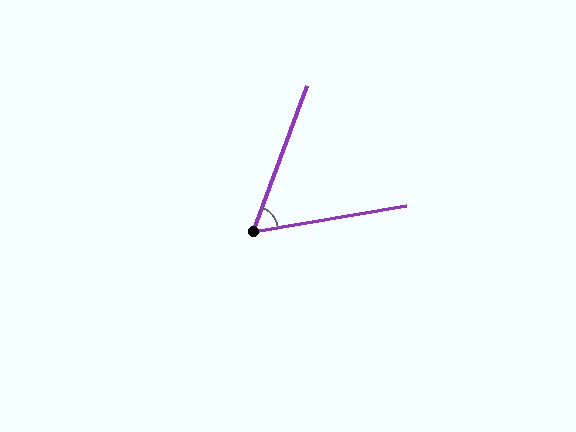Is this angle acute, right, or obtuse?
It is acute.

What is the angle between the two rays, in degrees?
Approximately 60 degrees.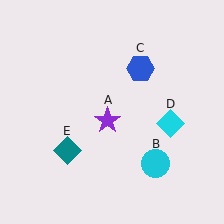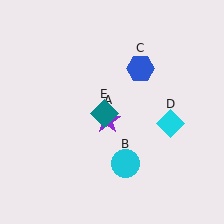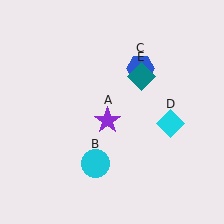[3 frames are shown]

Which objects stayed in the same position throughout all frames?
Purple star (object A) and blue hexagon (object C) and cyan diamond (object D) remained stationary.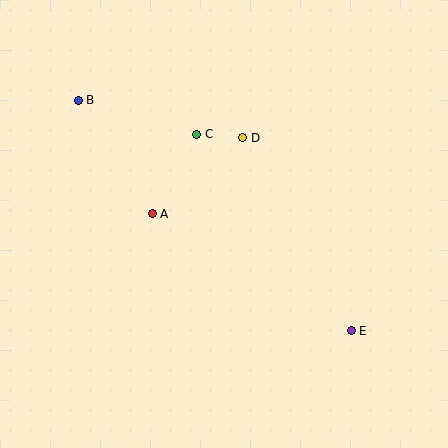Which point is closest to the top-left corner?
Point B is closest to the top-left corner.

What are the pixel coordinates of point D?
Point D is at (243, 138).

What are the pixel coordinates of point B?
Point B is at (78, 100).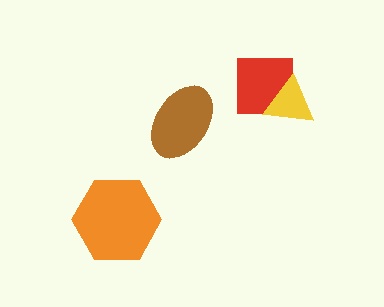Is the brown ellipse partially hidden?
No, no other shape covers it.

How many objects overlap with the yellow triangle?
1 object overlaps with the yellow triangle.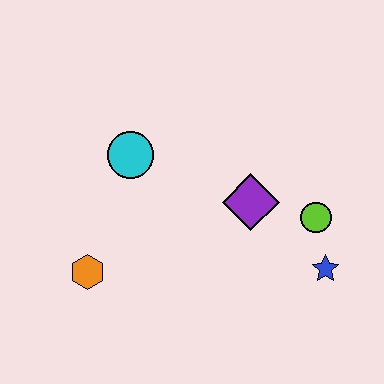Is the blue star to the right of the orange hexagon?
Yes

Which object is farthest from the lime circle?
The orange hexagon is farthest from the lime circle.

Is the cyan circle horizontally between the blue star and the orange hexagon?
Yes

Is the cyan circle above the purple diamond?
Yes